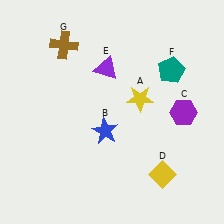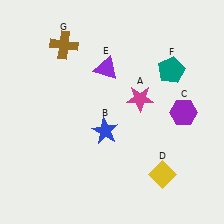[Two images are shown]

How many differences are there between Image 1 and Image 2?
There is 1 difference between the two images.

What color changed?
The star (A) changed from yellow in Image 1 to magenta in Image 2.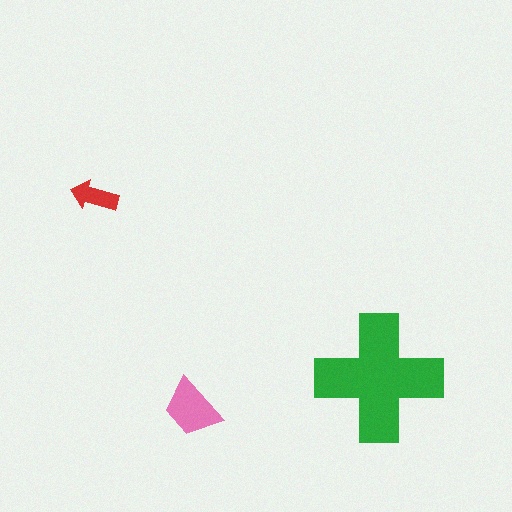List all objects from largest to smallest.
The green cross, the pink trapezoid, the red arrow.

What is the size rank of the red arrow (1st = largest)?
3rd.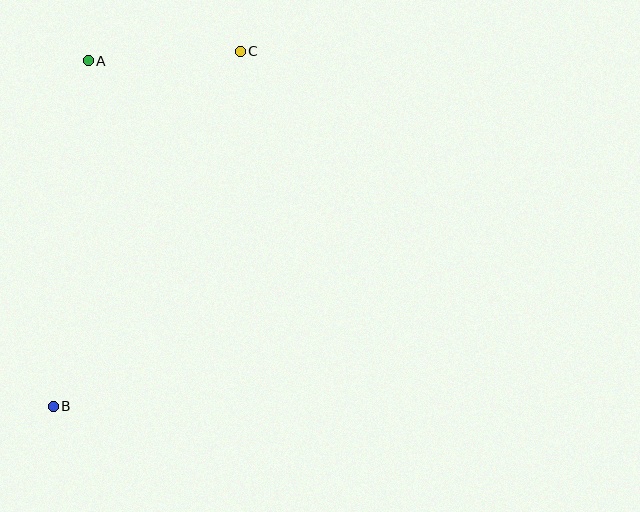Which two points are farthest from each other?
Points B and C are farthest from each other.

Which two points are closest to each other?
Points A and C are closest to each other.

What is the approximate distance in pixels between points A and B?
The distance between A and B is approximately 347 pixels.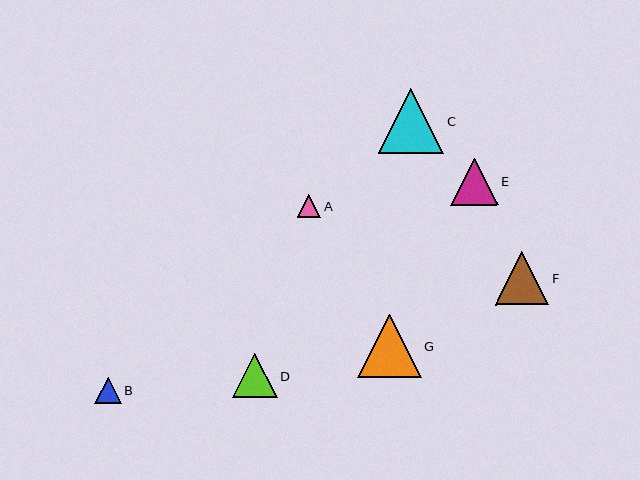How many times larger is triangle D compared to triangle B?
Triangle D is approximately 1.7 times the size of triangle B.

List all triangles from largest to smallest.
From largest to smallest: C, G, F, E, D, B, A.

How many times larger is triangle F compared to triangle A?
Triangle F is approximately 2.3 times the size of triangle A.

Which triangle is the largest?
Triangle C is the largest with a size of approximately 65 pixels.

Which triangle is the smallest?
Triangle A is the smallest with a size of approximately 23 pixels.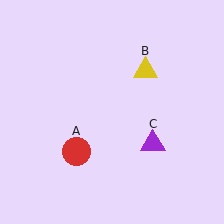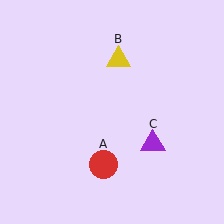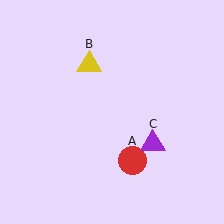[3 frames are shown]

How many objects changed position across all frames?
2 objects changed position: red circle (object A), yellow triangle (object B).